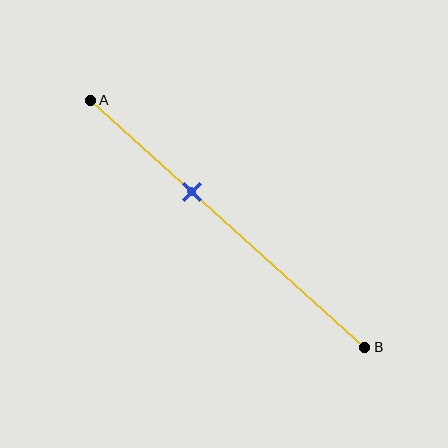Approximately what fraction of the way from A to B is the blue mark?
The blue mark is approximately 35% of the way from A to B.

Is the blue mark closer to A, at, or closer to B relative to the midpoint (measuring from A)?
The blue mark is closer to point A than the midpoint of segment AB.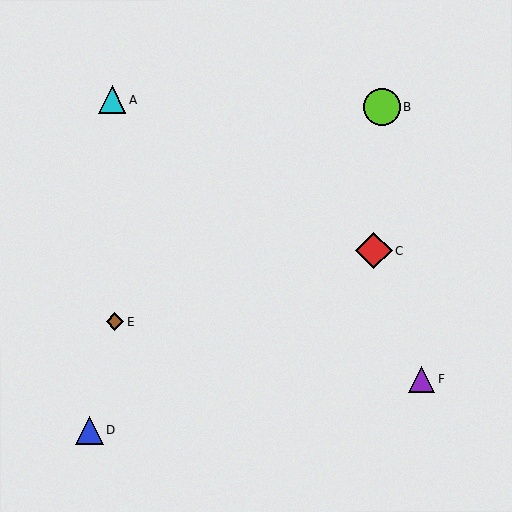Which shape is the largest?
The red diamond (labeled C) is the largest.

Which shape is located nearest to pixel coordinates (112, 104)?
The cyan triangle (labeled A) at (112, 99) is nearest to that location.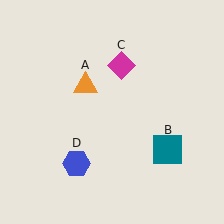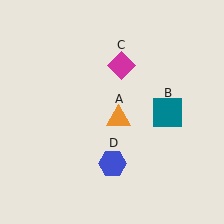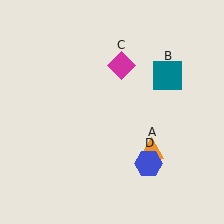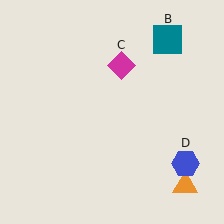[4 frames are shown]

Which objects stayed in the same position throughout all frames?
Magenta diamond (object C) remained stationary.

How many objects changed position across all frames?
3 objects changed position: orange triangle (object A), teal square (object B), blue hexagon (object D).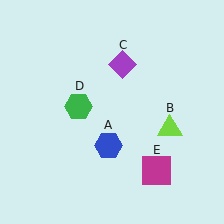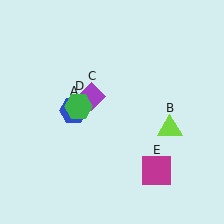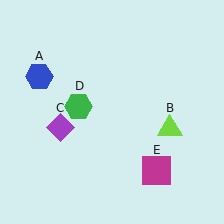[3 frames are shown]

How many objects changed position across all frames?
2 objects changed position: blue hexagon (object A), purple diamond (object C).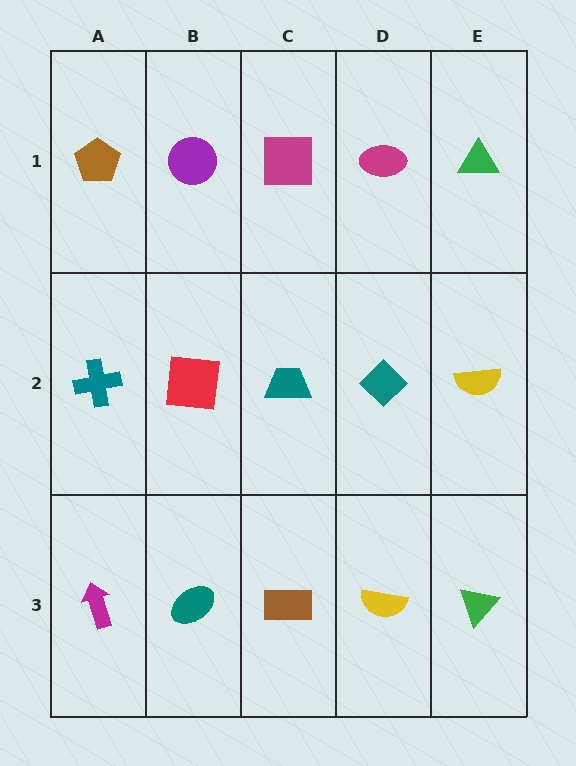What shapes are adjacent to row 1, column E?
A yellow semicircle (row 2, column E), a magenta ellipse (row 1, column D).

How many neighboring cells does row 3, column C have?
3.